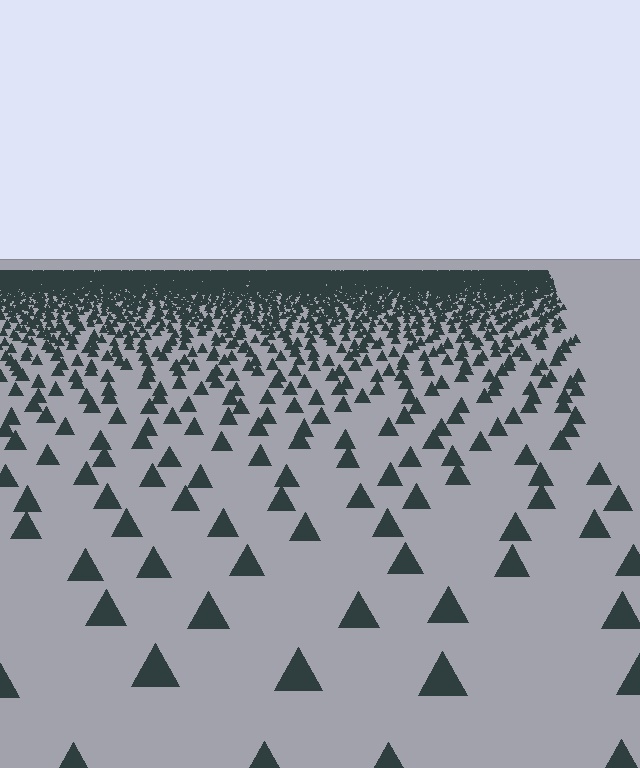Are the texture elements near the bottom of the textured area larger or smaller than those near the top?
Larger. Near the bottom, elements are closer to the viewer and appear at a bigger on-screen size.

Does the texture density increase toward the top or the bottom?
Density increases toward the top.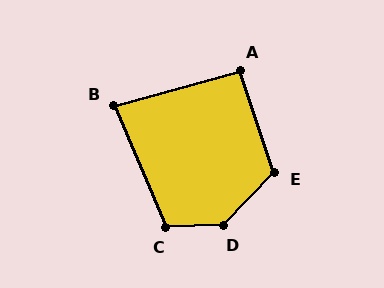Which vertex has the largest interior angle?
D, at approximately 136 degrees.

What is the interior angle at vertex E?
Approximately 117 degrees (obtuse).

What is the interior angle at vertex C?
Approximately 111 degrees (obtuse).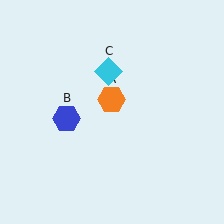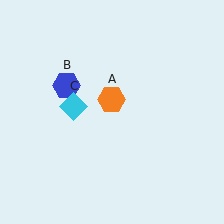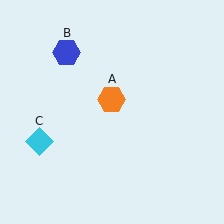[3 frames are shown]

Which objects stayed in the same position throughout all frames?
Orange hexagon (object A) remained stationary.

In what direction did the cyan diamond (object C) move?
The cyan diamond (object C) moved down and to the left.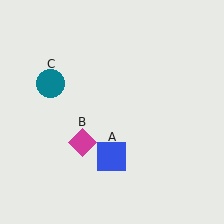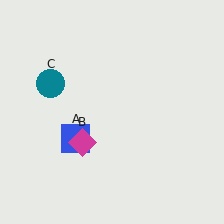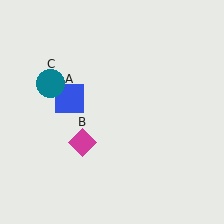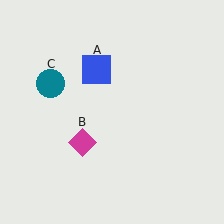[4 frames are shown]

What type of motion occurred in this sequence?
The blue square (object A) rotated clockwise around the center of the scene.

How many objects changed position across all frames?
1 object changed position: blue square (object A).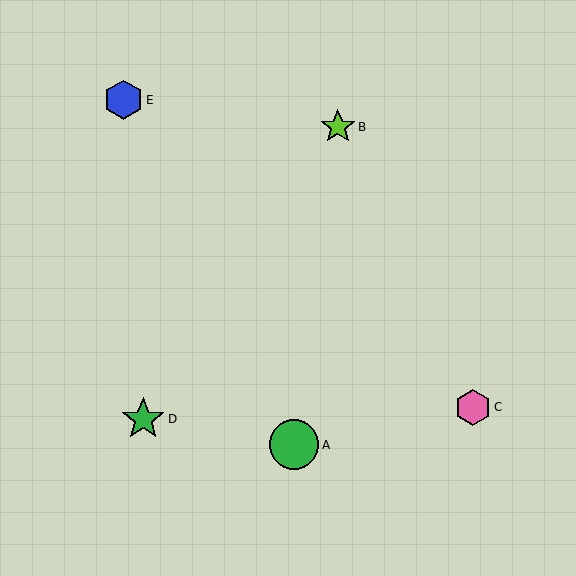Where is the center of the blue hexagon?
The center of the blue hexagon is at (123, 100).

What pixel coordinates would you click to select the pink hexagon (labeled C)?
Click at (473, 407) to select the pink hexagon C.